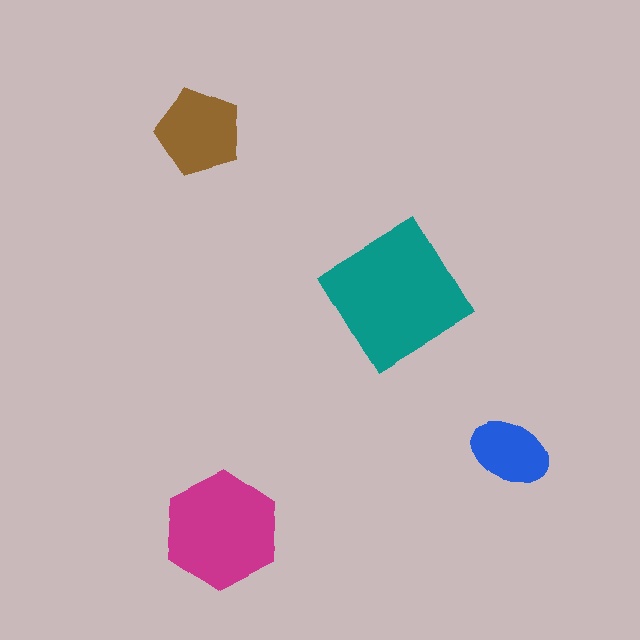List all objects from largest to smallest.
The teal diamond, the magenta hexagon, the brown pentagon, the blue ellipse.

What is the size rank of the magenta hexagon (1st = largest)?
2nd.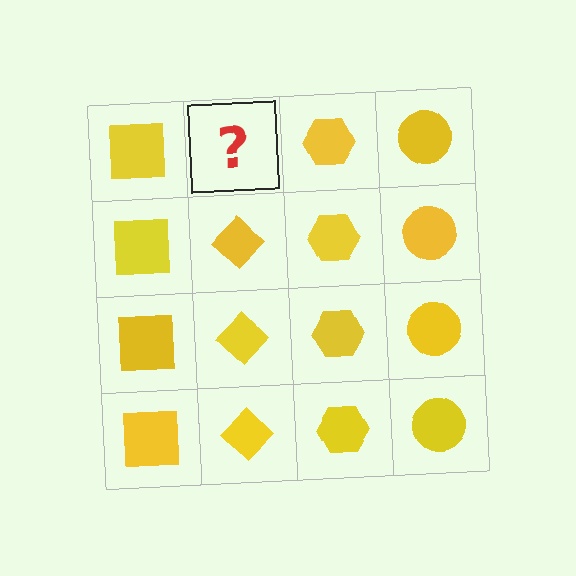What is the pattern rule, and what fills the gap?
The rule is that each column has a consistent shape. The gap should be filled with a yellow diamond.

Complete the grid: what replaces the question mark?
The question mark should be replaced with a yellow diamond.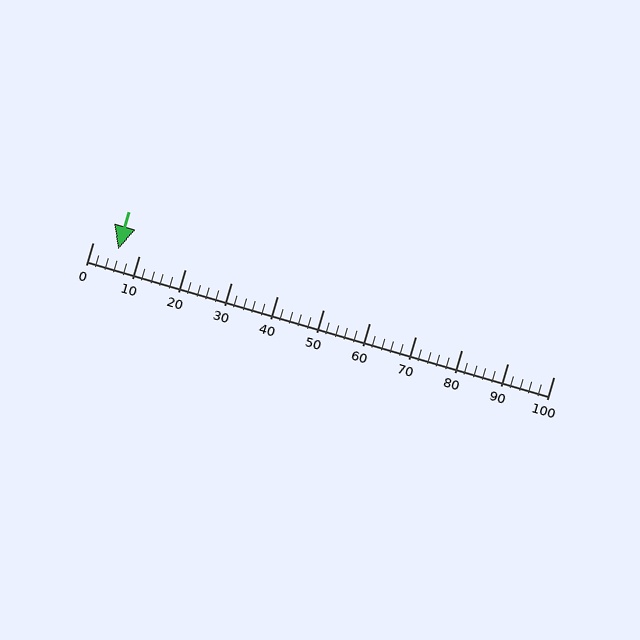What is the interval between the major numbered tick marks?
The major tick marks are spaced 10 units apart.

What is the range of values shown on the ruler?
The ruler shows values from 0 to 100.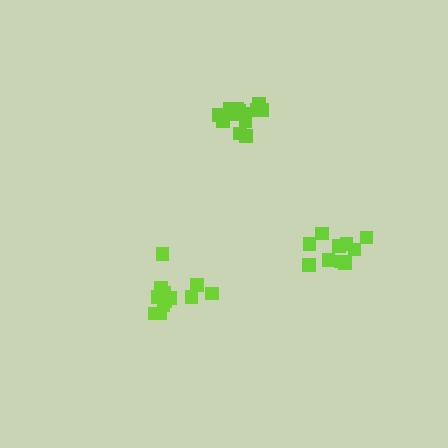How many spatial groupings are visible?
There are 3 spatial groupings.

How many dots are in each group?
Group 1: 14 dots, Group 2: 10 dots, Group 3: 12 dots (36 total).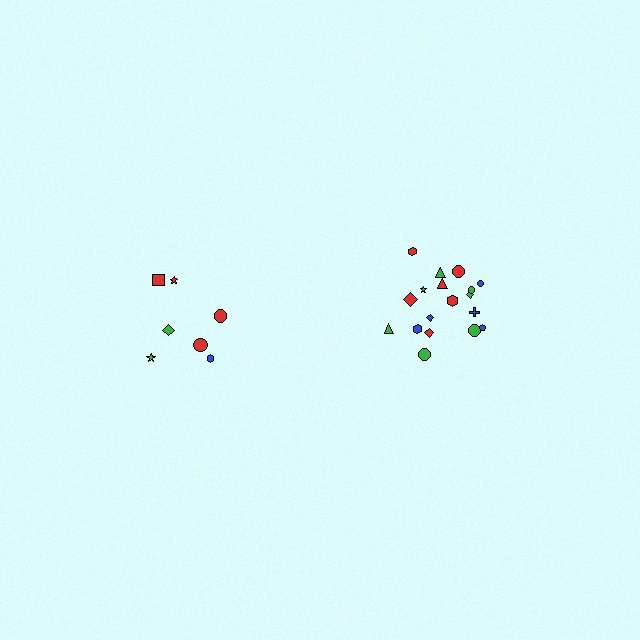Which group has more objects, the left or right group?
The right group.